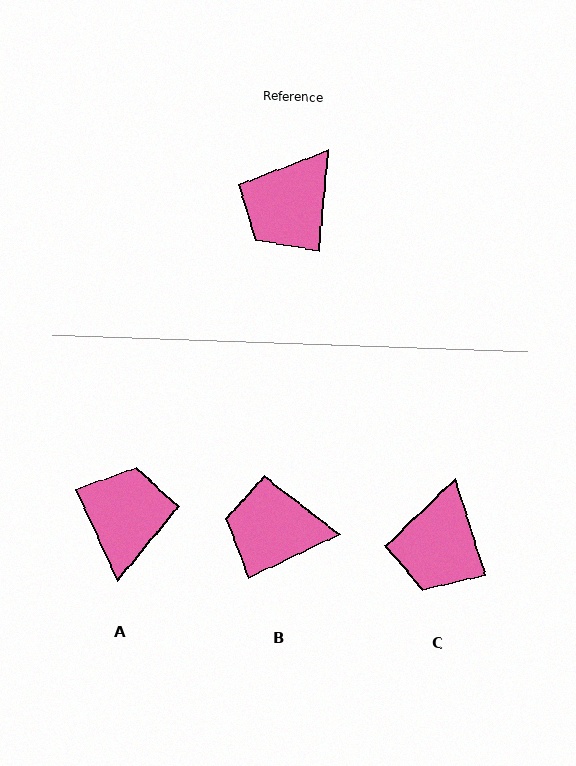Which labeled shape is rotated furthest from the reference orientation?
A, about 150 degrees away.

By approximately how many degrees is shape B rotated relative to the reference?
Approximately 59 degrees clockwise.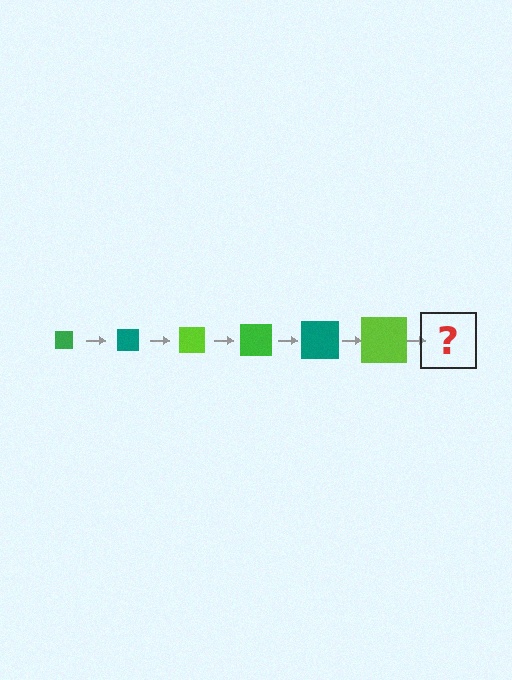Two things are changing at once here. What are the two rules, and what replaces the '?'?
The two rules are that the square grows larger each step and the color cycles through green, teal, and lime. The '?' should be a green square, larger than the previous one.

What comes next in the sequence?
The next element should be a green square, larger than the previous one.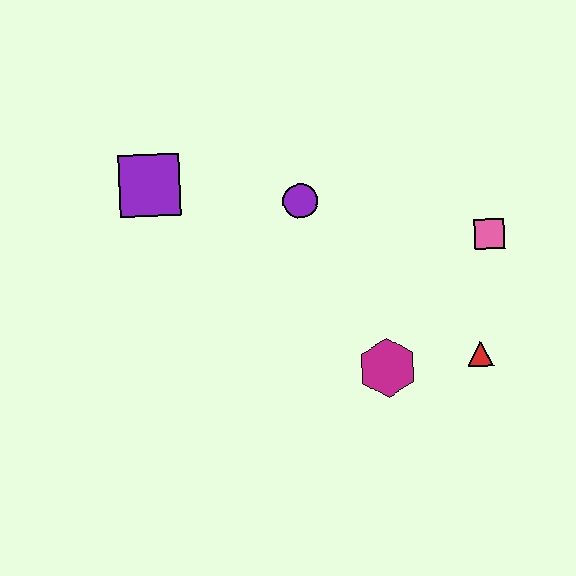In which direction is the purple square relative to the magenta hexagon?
The purple square is to the left of the magenta hexagon.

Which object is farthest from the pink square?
The purple square is farthest from the pink square.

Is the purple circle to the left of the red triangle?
Yes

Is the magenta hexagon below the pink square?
Yes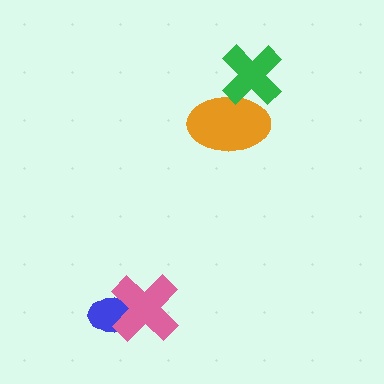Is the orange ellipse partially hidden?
Yes, it is partially covered by another shape.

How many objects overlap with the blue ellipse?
1 object overlaps with the blue ellipse.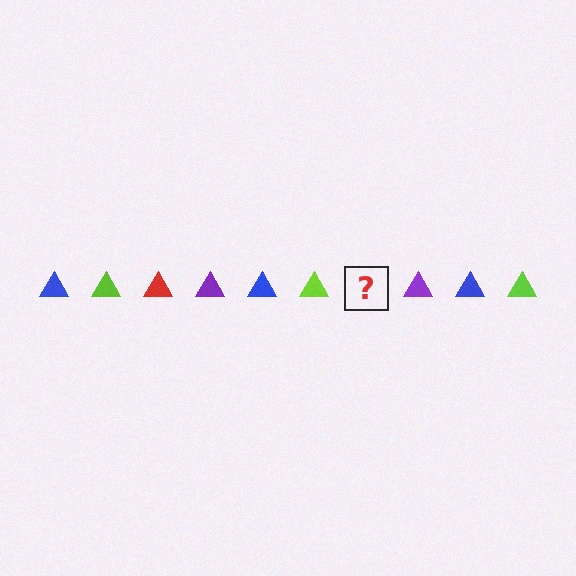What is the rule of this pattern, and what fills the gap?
The rule is that the pattern cycles through blue, lime, red, purple triangles. The gap should be filled with a red triangle.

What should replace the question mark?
The question mark should be replaced with a red triangle.